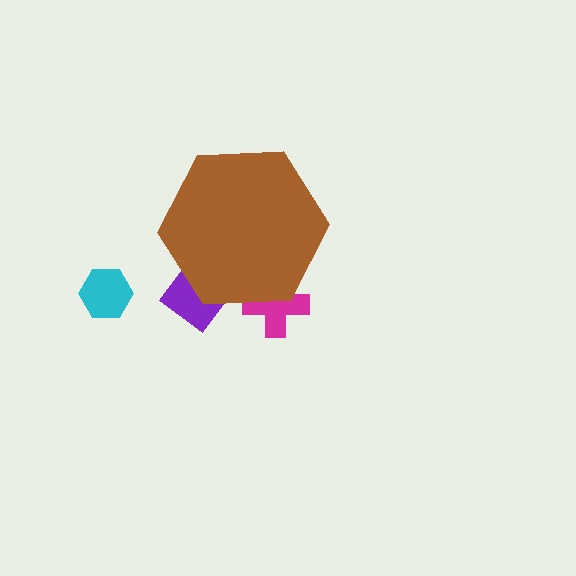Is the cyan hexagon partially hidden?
No, the cyan hexagon is fully visible.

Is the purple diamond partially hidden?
Yes, the purple diamond is partially hidden behind the brown hexagon.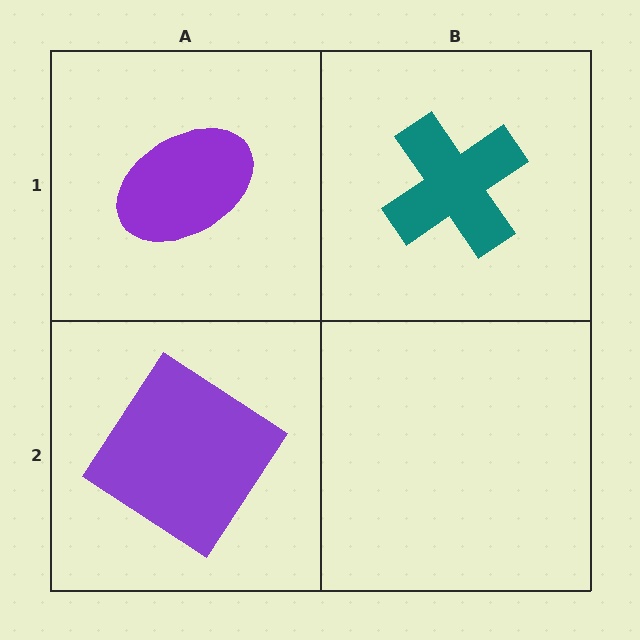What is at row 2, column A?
A purple diamond.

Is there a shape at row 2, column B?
No, that cell is empty.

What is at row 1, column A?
A purple ellipse.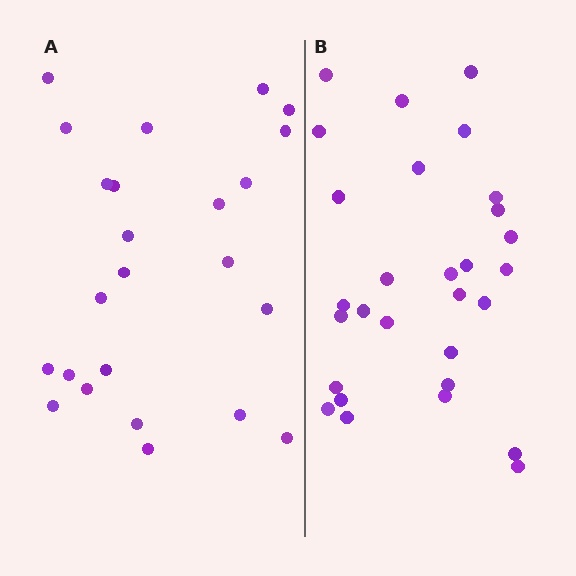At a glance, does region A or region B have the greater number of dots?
Region B (the right region) has more dots.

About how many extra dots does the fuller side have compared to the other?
Region B has about 5 more dots than region A.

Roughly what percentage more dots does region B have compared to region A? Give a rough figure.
About 20% more.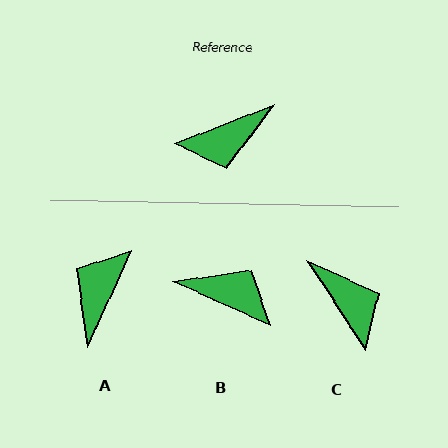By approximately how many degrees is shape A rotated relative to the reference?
Approximately 136 degrees clockwise.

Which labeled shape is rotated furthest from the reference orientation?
A, about 136 degrees away.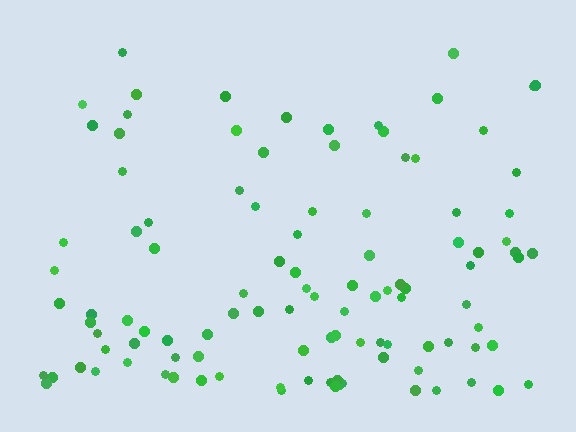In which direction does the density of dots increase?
From top to bottom, with the bottom side densest.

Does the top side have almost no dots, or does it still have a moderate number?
Still a moderate number, just noticeably fewer than the bottom.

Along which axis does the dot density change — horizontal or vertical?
Vertical.